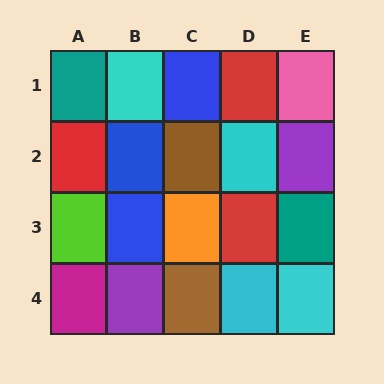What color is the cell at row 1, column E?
Pink.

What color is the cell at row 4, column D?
Cyan.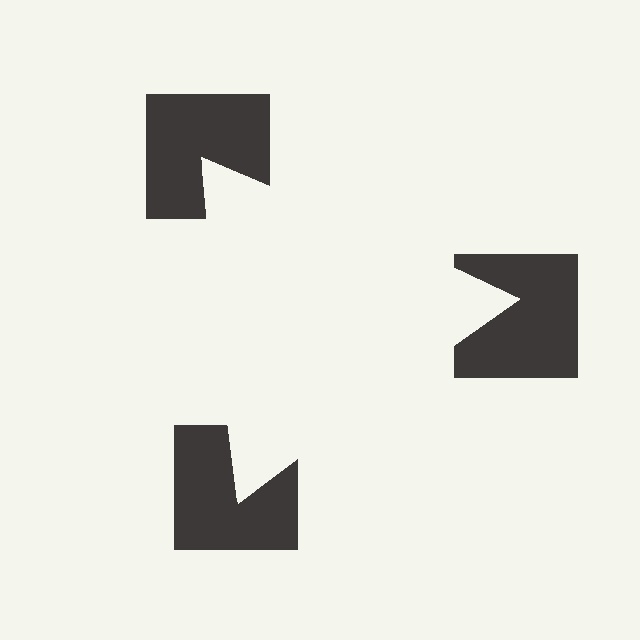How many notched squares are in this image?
There are 3 — one at each vertex of the illusory triangle.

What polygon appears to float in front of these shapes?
An illusory triangle — its edges are inferred from the aligned wedge cuts in the notched squares, not physically drawn.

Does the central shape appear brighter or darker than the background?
It typically appears slightly brighter than the background, even though no actual brightness change is drawn.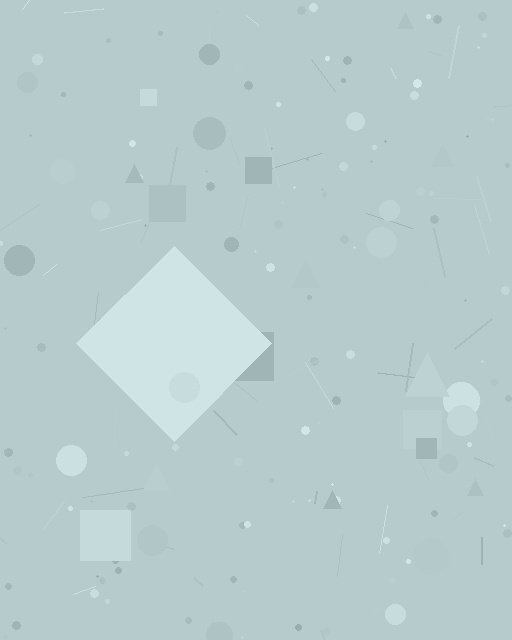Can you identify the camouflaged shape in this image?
The camouflaged shape is a diamond.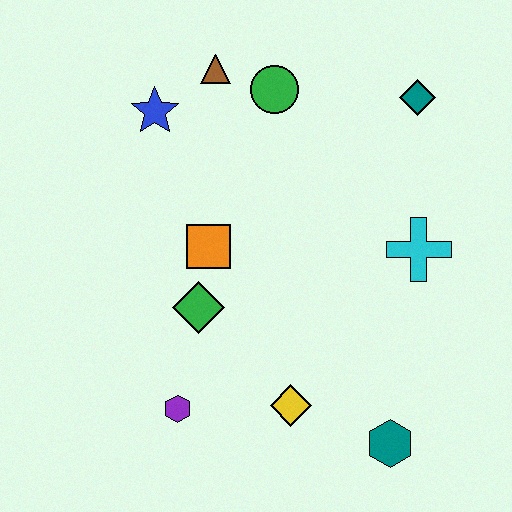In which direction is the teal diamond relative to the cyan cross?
The teal diamond is above the cyan cross.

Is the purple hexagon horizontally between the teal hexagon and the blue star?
Yes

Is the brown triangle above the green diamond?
Yes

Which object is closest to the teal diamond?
The green circle is closest to the teal diamond.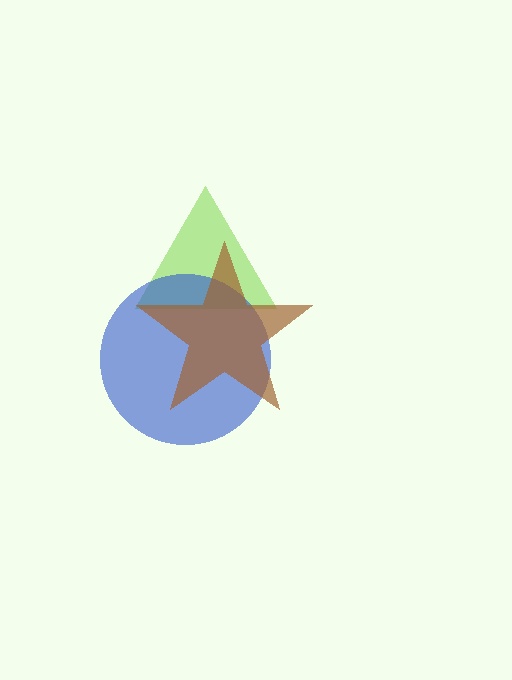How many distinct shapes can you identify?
There are 3 distinct shapes: a lime triangle, a blue circle, a brown star.